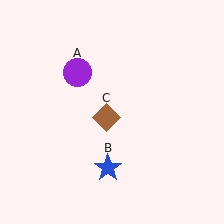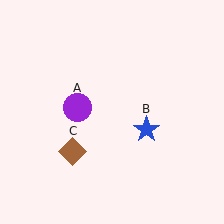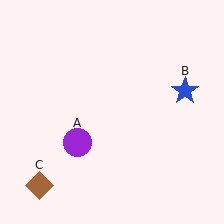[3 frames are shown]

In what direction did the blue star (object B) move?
The blue star (object B) moved up and to the right.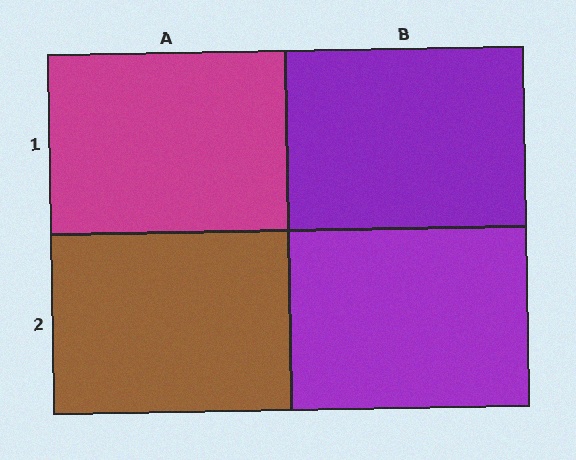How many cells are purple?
2 cells are purple.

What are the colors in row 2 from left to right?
Brown, purple.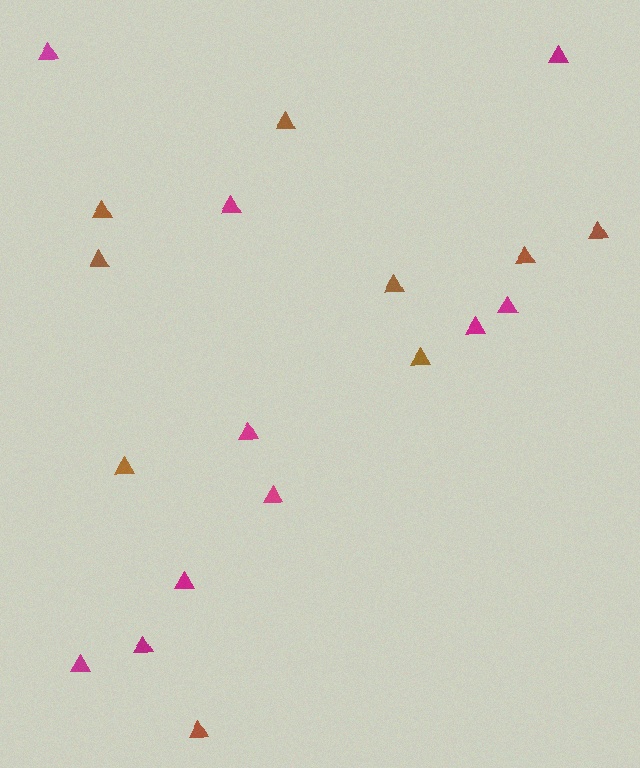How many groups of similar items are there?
There are 2 groups: one group of brown triangles (9) and one group of magenta triangles (10).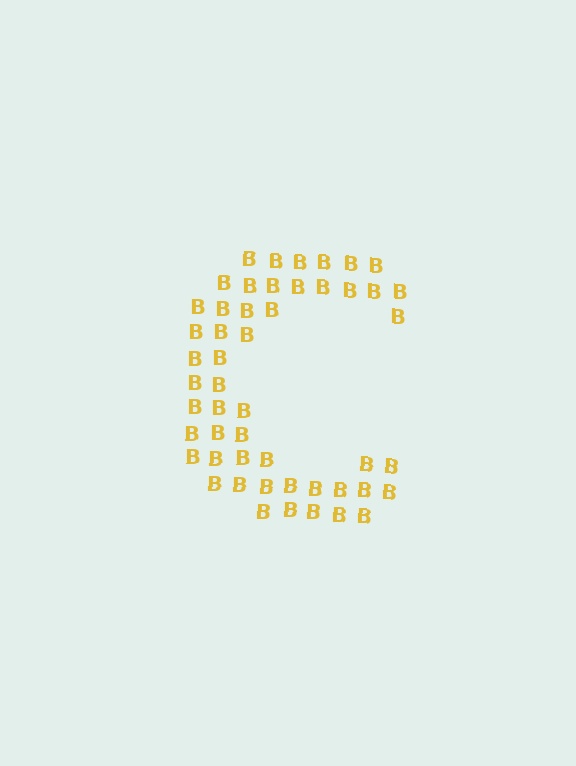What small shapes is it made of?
It is made of small letter B's.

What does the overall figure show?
The overall figure shows the letter C.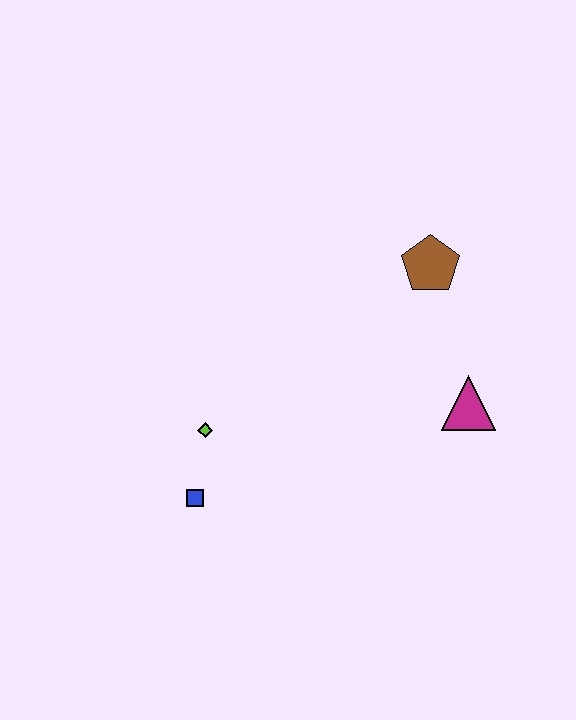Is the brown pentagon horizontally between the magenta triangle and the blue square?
Yes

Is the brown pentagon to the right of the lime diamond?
Yes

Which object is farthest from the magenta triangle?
The blue square is farthest from the magenta triangle.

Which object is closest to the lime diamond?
The blue square is closest to the lime diamond.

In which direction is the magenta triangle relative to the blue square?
The magenta triangle is to the right of the blue square.